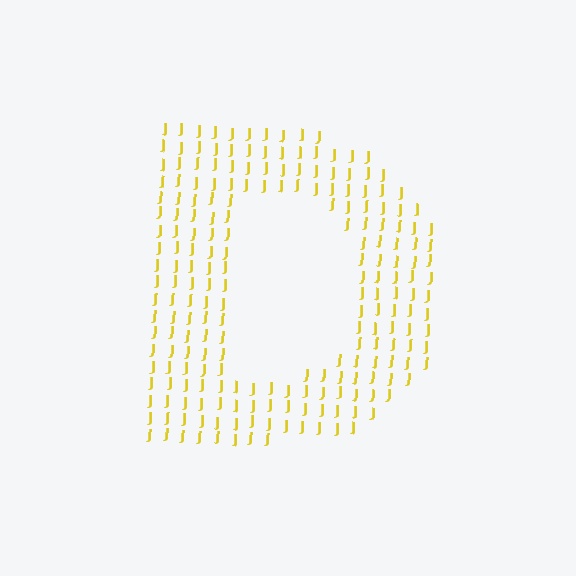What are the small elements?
The small elements are letter J's.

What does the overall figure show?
The overall figure shows the letter D.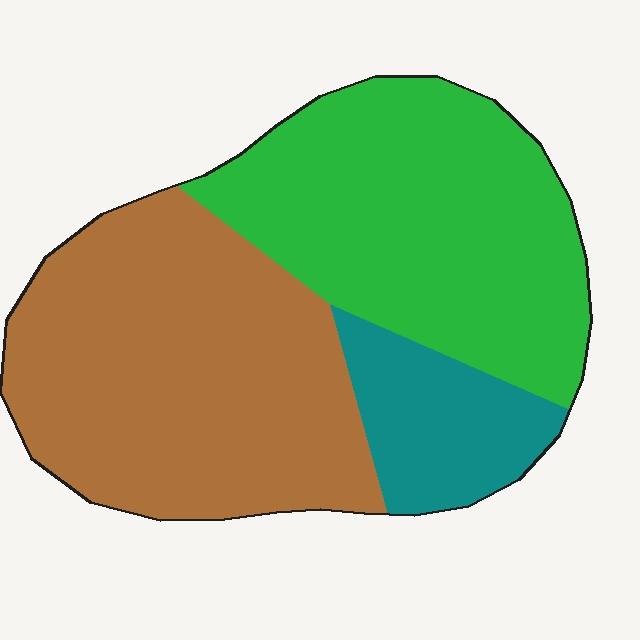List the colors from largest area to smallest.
From largest to smallest: brown, green, teal.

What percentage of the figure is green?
Green takes up between a third and a half of the figure.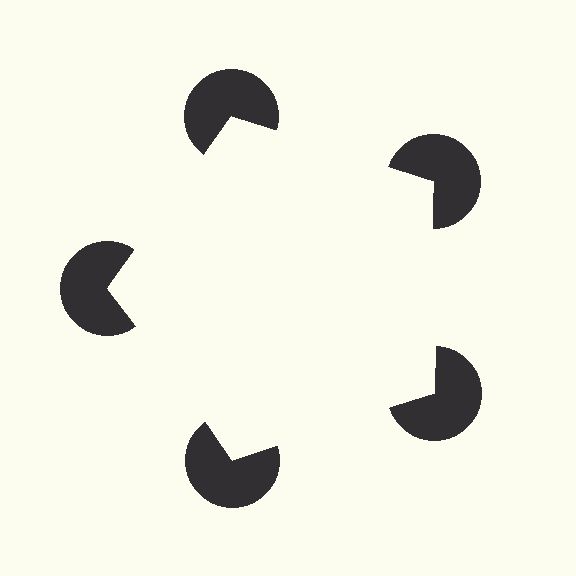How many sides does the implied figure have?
5 sides.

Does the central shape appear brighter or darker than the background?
It typically appears slightly brighter than the background, even though no actual brightness change is drawn.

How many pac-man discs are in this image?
There are 5 — one at each vertex of the illusory pentagon.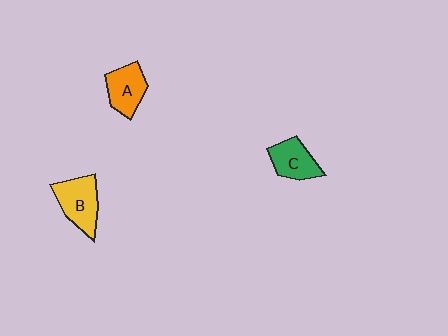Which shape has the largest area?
Shape B (yellow).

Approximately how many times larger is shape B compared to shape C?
Approximately 1.2 times.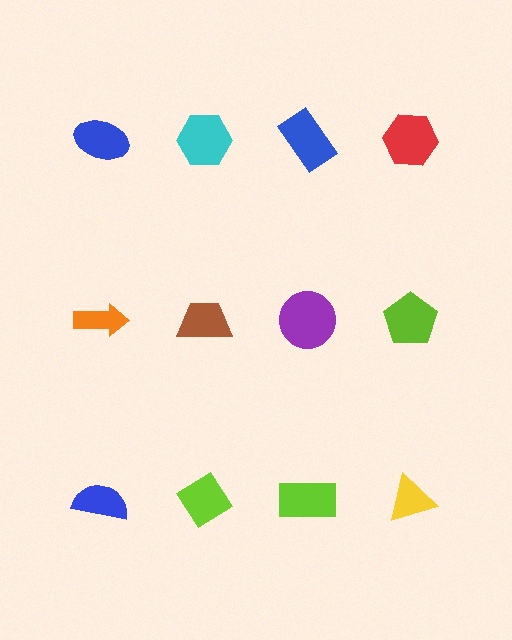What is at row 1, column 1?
A blue ellipse.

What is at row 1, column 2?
A cyan hexagon.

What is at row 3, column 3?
A lime rectangle.